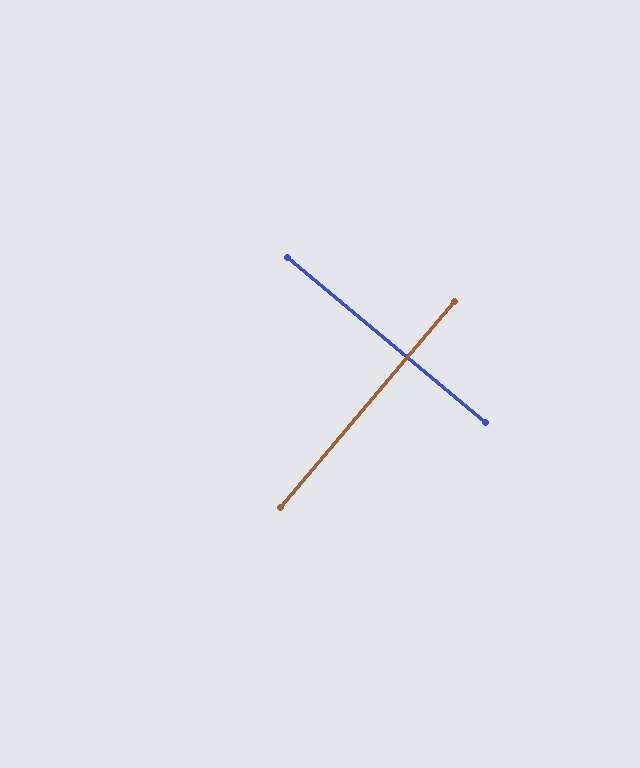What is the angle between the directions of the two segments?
Approximately 90 degrees.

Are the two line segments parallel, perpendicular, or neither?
Perpendicular — they meet at approximately 90°.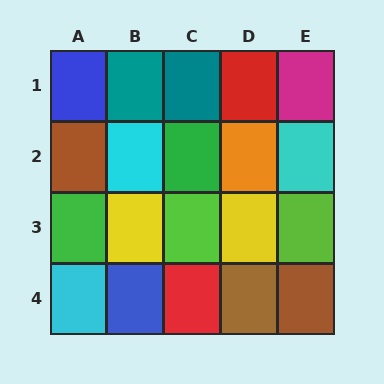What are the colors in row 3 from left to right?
Green, yellow, lime, yellow, lime.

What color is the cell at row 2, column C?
Green.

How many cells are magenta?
1 cell is magenta.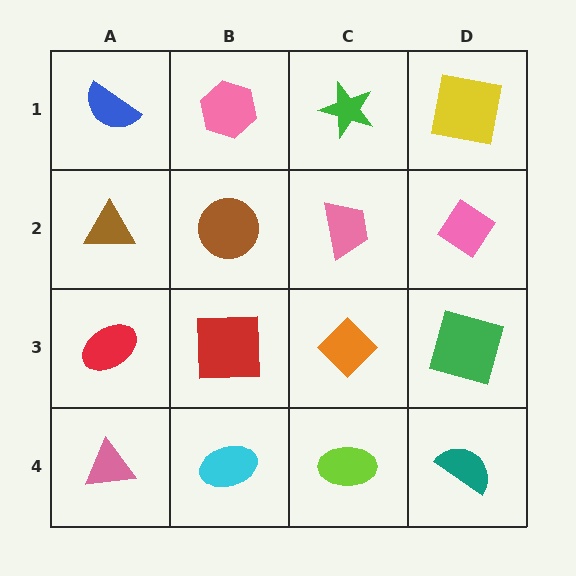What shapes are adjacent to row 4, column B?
A red square (row 3, column B), a pink triangle (row 4, column A), a lime ellipse (row 4, column C).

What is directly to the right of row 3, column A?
A red square.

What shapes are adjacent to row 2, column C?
A green star (row 1, column C), an orange diamond (row 3, column C), a brown circle (row 2, column B), a pink diamond (row 2, column D).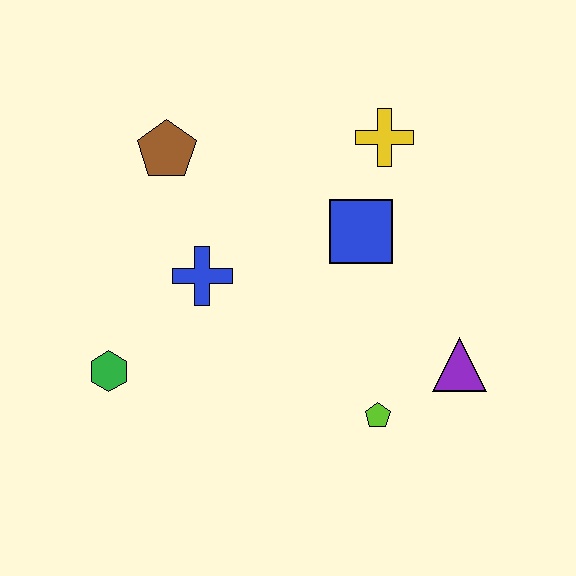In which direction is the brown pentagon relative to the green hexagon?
The brown pentagon is above the green hexagon.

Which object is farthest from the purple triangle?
The brown pentagon is farthest from the purple triangle.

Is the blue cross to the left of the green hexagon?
No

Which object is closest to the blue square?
The yellow cross is closest to the blue square.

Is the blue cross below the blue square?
Yes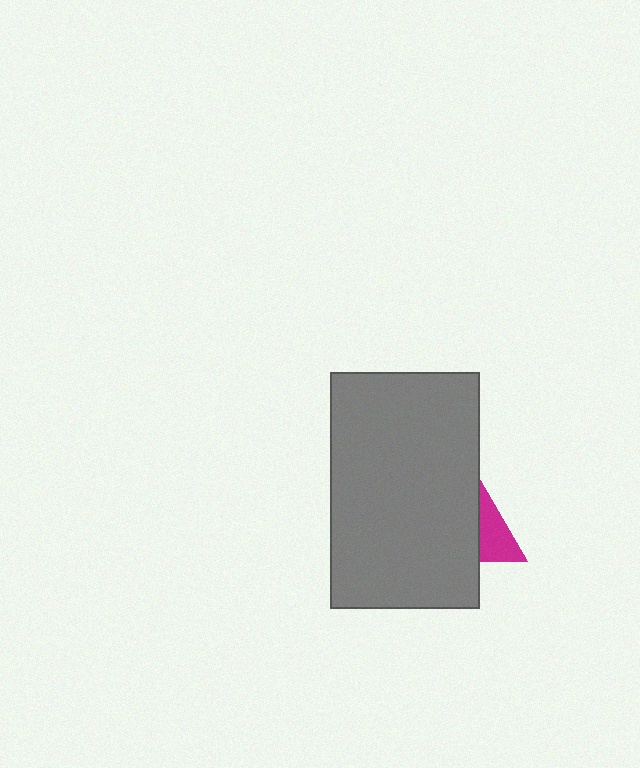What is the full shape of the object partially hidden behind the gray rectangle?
The partially hidden object is a magenta triangle.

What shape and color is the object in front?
The object in front is a gray rectangle.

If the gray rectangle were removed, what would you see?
You would see the complete magenta triangle.